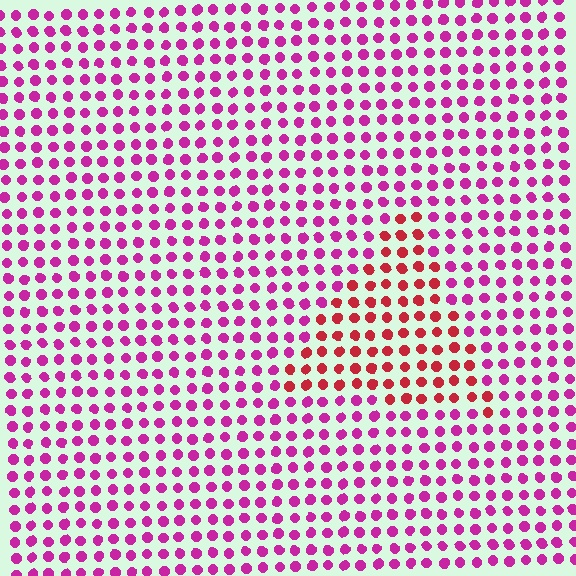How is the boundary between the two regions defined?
The boundary is defined purely by a slight shift in hue (about 39 degrees). Spacing, size, and orientation are identical on both sides.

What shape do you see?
I see a triangle.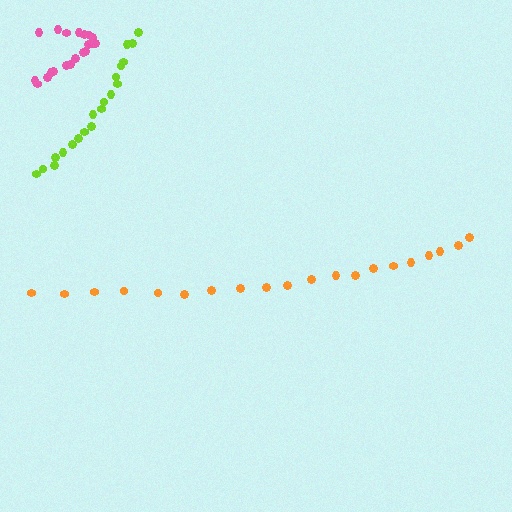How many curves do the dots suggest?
There are 3 distinct paths.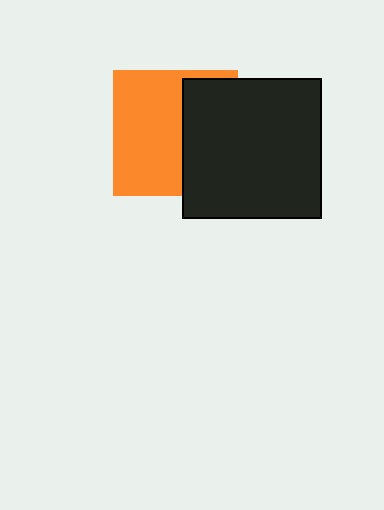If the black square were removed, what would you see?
You would see the complete orange square.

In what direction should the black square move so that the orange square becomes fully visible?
The black square should move right. That is the shortest direction to clear the overlap and leave the orange square fully visible.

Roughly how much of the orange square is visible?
About half of it is visible (roughly 58%).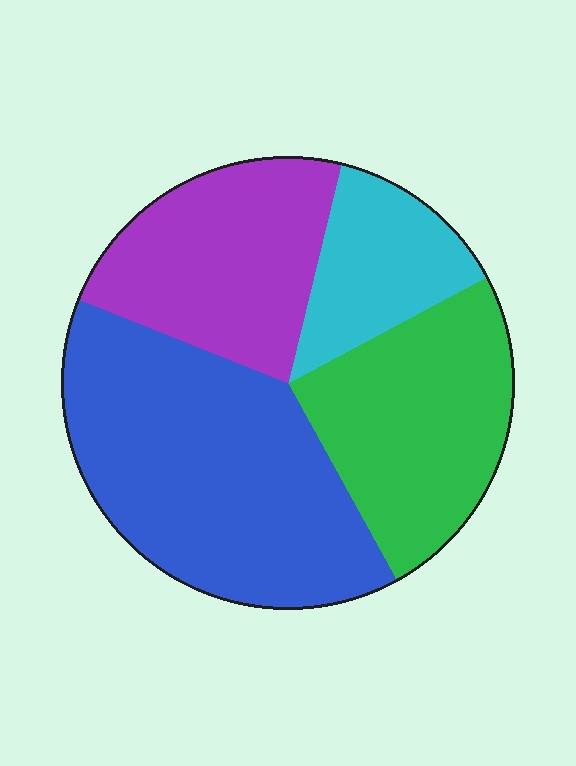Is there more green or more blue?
Blue.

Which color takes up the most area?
Blue, at roughly 40%.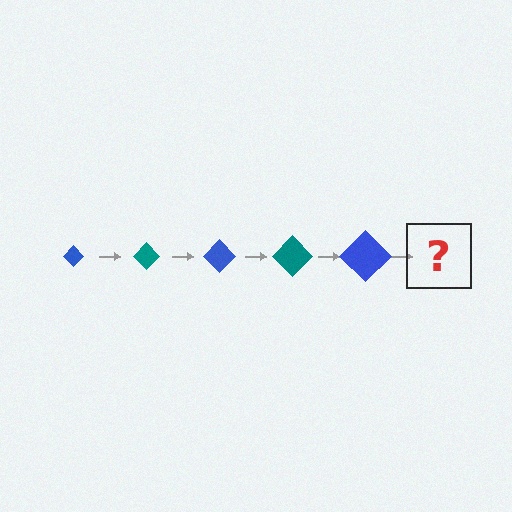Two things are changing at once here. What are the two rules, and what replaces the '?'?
The two rules are that the diamond grows larger each step and the color cycles through blue and teal. The '?' should be a teal diamond, larger than the previous one.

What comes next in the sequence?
The next element should be a teal diamond, larger than the previous one.